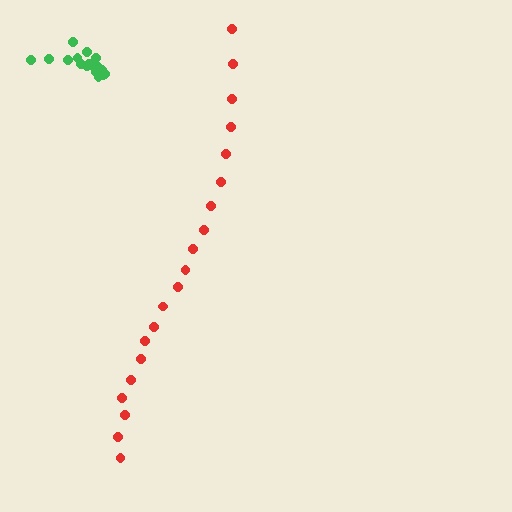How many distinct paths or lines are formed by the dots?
There are 2 distinct paths.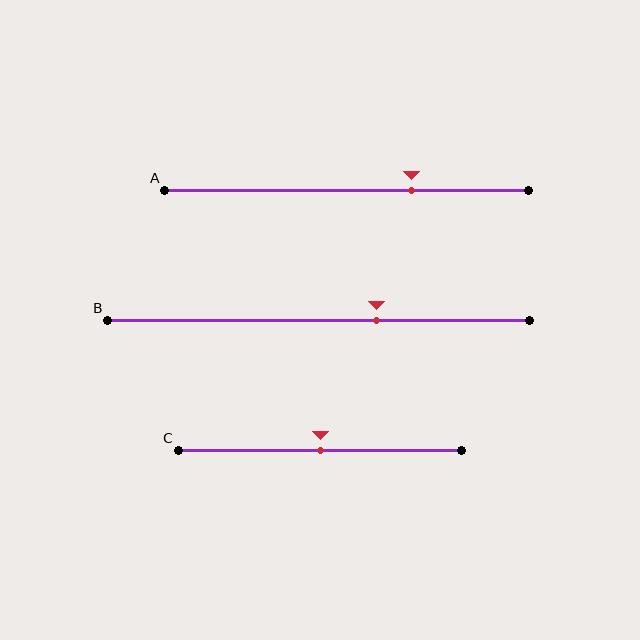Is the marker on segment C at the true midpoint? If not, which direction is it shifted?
Yes, the marker on segment C is at the true midpoint.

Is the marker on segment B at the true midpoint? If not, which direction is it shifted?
No, the marker on segment B is shifted to the right by about 14% of the segment length.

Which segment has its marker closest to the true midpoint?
Segment C has its marker closest to the true midpoint.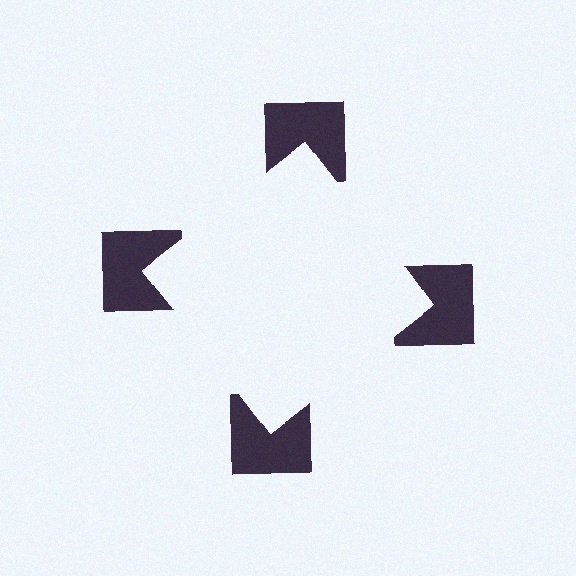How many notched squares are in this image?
There are 4 — one at each vertex of the illusory square.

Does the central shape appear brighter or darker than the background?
It typically appears slightly brighter than the background, even though no actual brightness change is drawn.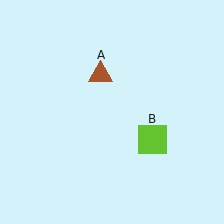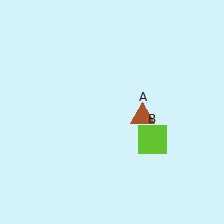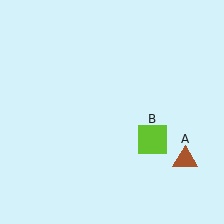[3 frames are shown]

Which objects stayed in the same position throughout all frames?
Lime square (object B) remained stationary.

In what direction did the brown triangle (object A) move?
The brown triangle (object A) moved down and to the right.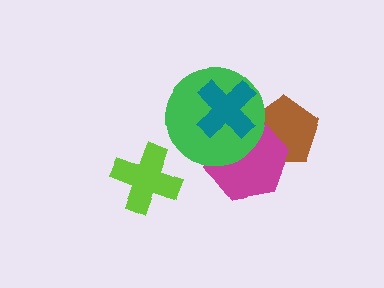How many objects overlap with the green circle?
3 objects overlap with the green circle.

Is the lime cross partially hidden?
No, no other shape covers it.